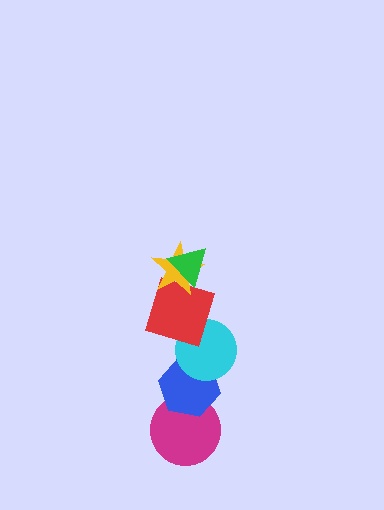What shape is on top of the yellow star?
The green triangle is on top of the yellow star.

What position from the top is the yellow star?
The yellow star is 2nd from the top.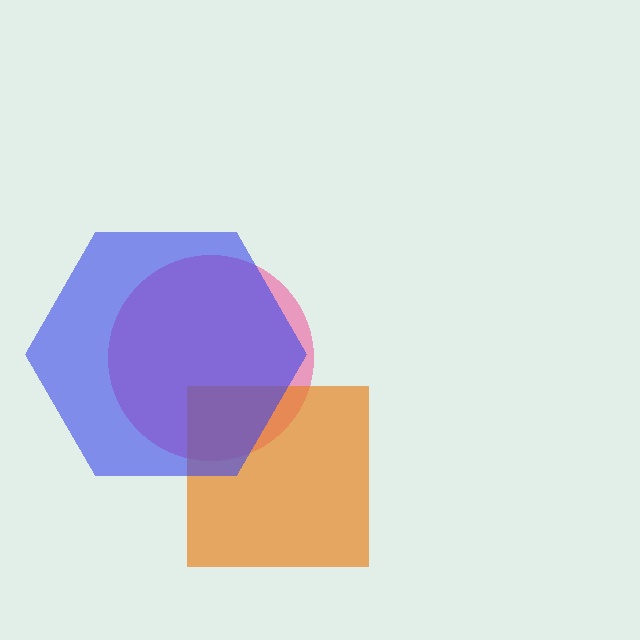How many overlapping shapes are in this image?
There are 3 overlapping shapes in the image.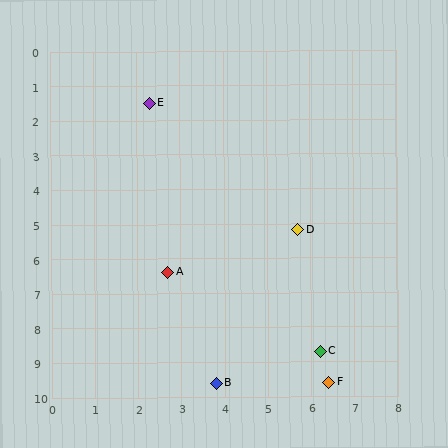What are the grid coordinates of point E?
Point E is at approximately (2.3, 1.5).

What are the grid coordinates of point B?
Point B is at approximately (3.8, 9.6).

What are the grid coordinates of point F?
Point F is at approximately (6.4, 9.6).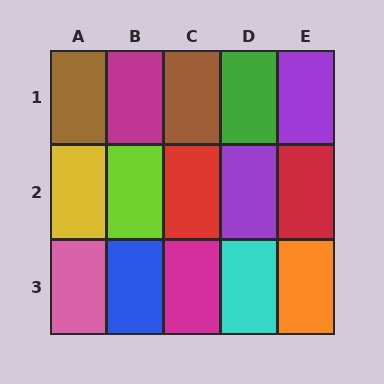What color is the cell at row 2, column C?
Red.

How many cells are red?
2 cells are red.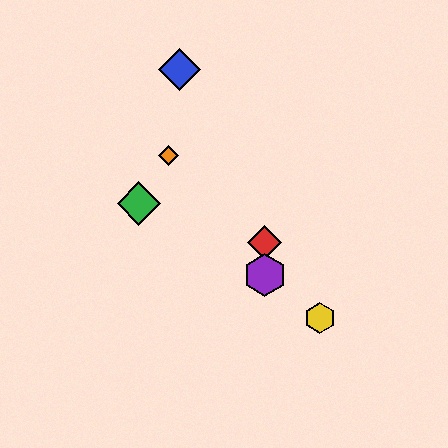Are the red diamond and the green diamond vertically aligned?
No, the red diamond is at x≈265 and the green diamond is at x≈139.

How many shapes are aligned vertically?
2 shapes (the red diamond, the purple hexagon) are aligned vertically.